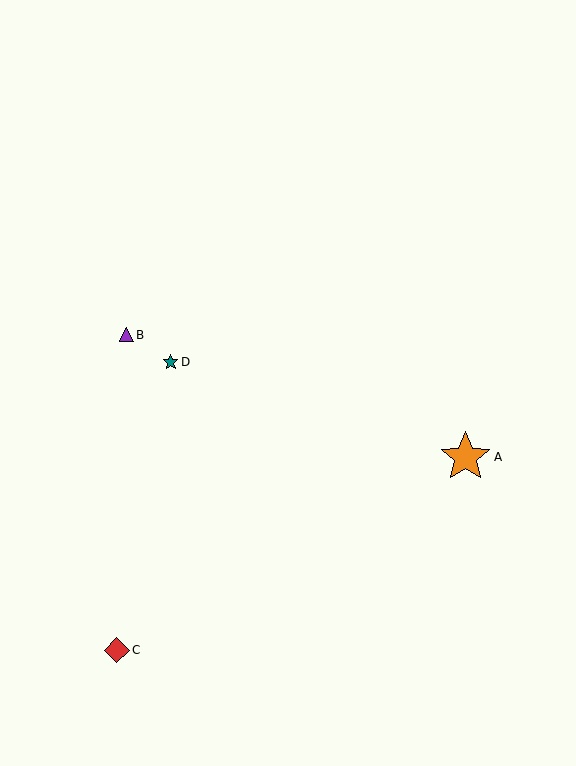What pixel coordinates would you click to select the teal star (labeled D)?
Click at (171, 362) to select the teal star D.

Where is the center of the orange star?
The center of the orange star is at (466, 457).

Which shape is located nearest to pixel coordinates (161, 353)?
The teal star (labeled D) at (171, 362) is nearest to that location.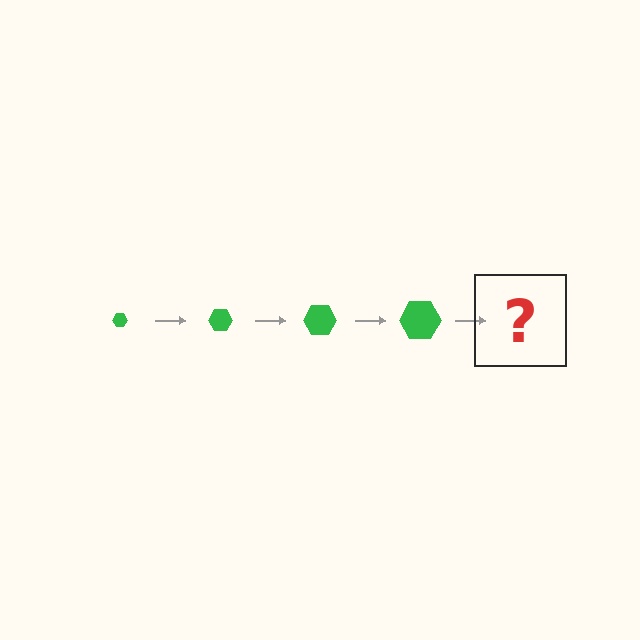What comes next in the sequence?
The next element should be a green hexagon, larger than the previous one.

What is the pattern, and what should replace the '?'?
The pattern is that the hexagon gets progressively larger each step. The '?' should be a green hexagon, larger than the previous one.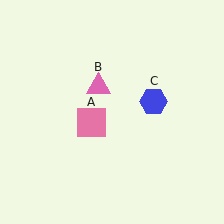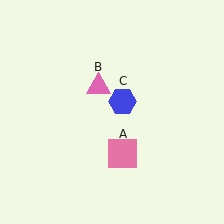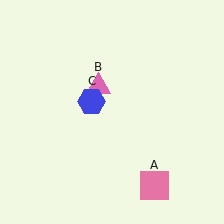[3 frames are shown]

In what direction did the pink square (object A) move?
The pink square (object A) moved down and to the right.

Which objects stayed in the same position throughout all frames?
Pink triangle (object B) remained stationary.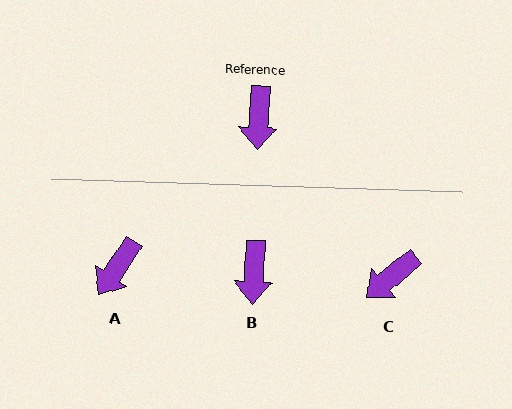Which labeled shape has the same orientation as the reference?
B.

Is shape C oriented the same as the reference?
No, it is off by about 47 degrees.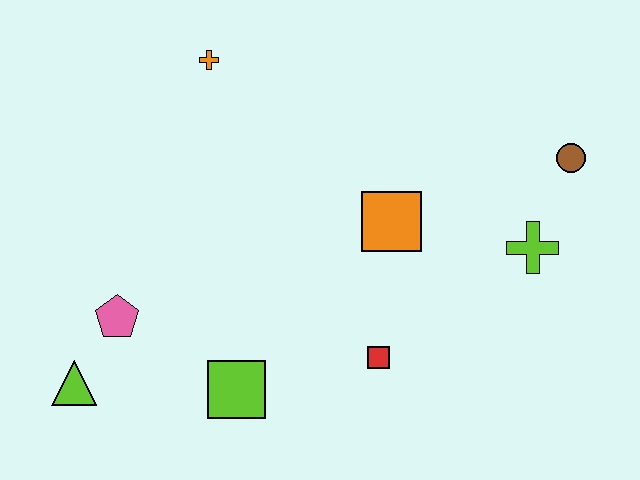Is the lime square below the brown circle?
Yes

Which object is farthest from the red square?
The orange cross is farthest from the red square.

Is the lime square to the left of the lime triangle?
No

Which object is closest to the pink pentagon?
The lime triangle is closest to the pink pentagon.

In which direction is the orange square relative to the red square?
The orange square is above the red square.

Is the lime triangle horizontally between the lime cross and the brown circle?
No